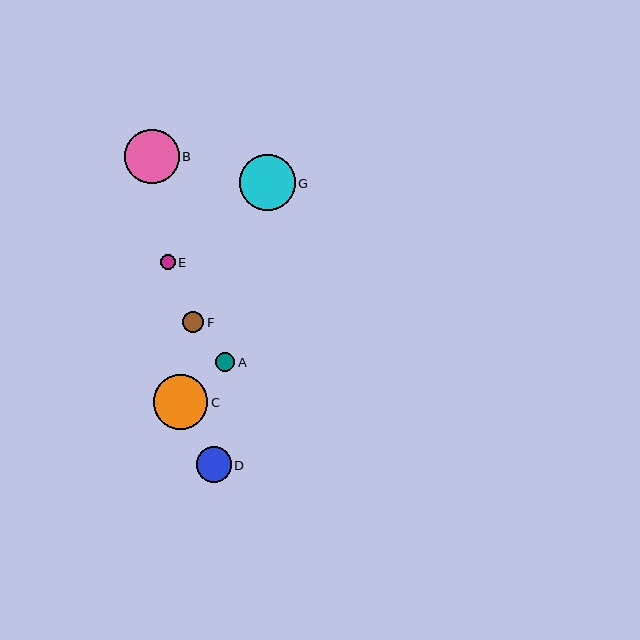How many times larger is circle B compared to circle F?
Circle B is approximately 2.5 times the size of circle F.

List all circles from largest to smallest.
From largest to smallest: G, C, B, D, F, A, E.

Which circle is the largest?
Circle G is the largest with a size of approximately 56 pixels.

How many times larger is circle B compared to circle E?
Circle B is approximately 3.6 times the size of circle E.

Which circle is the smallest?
Circle E is the smallest with a size of approximately 15 pixels.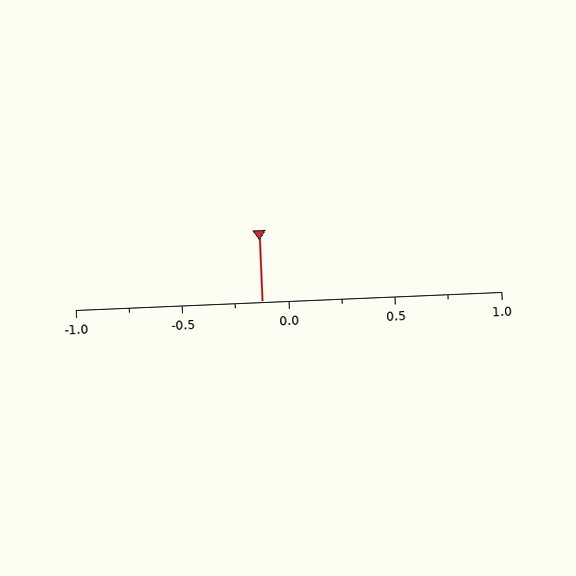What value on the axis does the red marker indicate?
The marker indicates approximately -0.12.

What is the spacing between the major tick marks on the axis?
The major ticks are spaced 0.5 apart.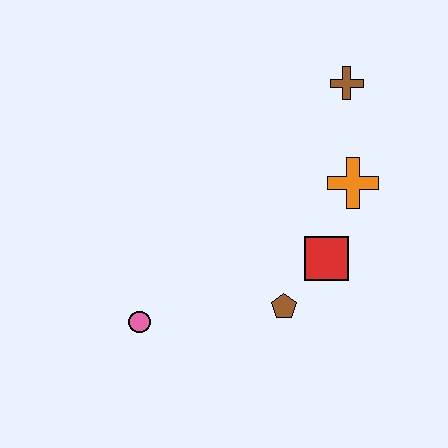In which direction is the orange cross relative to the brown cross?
The orange cross is below the brown cross.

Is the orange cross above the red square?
Yes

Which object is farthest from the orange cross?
The pink circle is farthest from the orange cross.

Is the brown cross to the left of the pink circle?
No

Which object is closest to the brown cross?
The orange cross is closest to the brown cross.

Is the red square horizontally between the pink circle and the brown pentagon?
No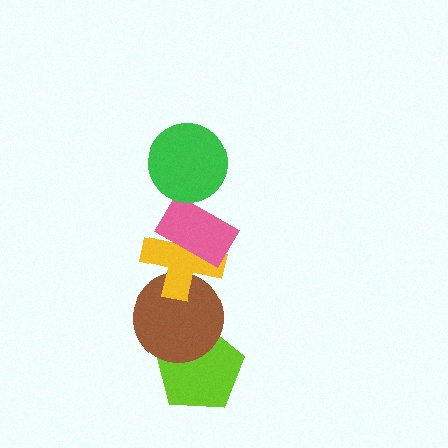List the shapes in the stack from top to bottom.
From top to bottom: the green circle, the pink rectangle, the yellow cross, the brown circle, the lime pentagon.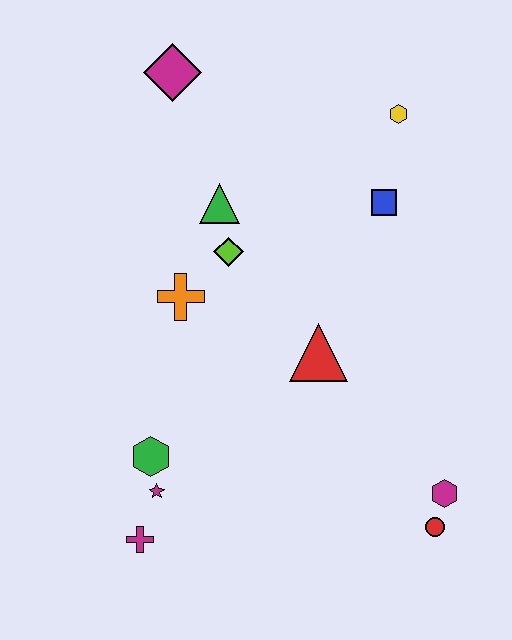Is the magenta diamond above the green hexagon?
Yes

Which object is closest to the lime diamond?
The green triangle is closest to the lime diamond.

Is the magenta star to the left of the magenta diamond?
Yes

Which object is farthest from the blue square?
The magenta cross is farthest from the blue square.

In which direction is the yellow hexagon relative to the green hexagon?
The yellow hexagon is above the green hexagon.